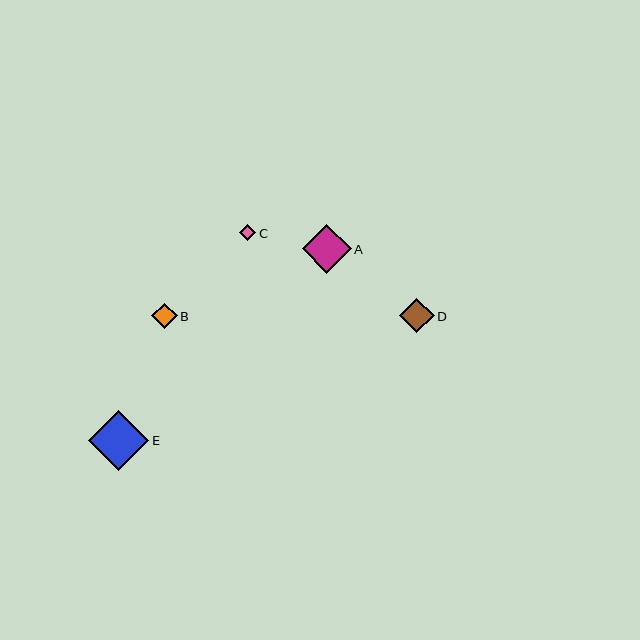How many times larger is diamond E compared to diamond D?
Diamond E is approximately 1.7 times the size of diamond D.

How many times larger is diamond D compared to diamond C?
Diamond D is approximately 2.2 times the size of diamond C.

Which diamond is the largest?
Diamond E is the largest with a size of approximately 60 pixels.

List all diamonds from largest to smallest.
From largest to smallest: E, A, D, B, C.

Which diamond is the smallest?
Diamond C is the smallest with a size of approximately 16 pixels.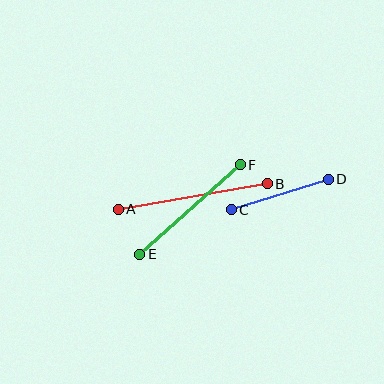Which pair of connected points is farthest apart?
Points A and B are farthest apart.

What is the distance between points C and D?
The distance is approximately 102 pixels.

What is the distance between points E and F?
The distance is approximately 135 pixels.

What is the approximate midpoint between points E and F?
The midpoint is at approximately (190, 210) pixels.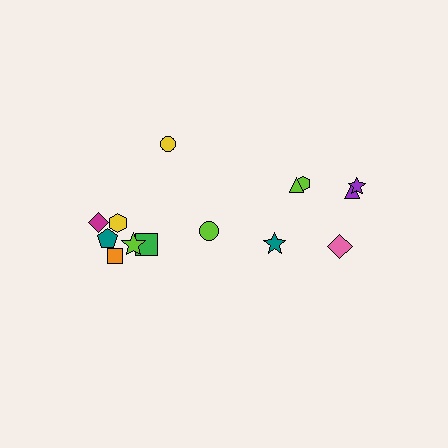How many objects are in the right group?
There are 6 objects.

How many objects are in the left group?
There are 8 objects.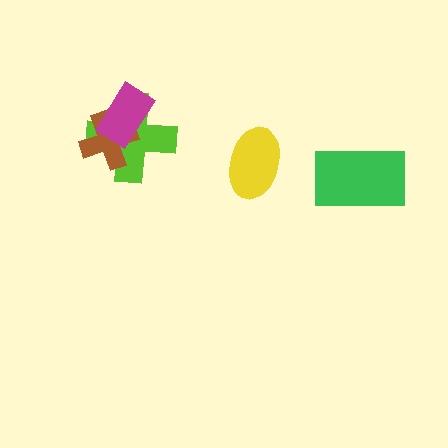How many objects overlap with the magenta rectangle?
2 objects overlap with the magenta rectangle.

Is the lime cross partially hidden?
Yes, it is partially covered by another shape.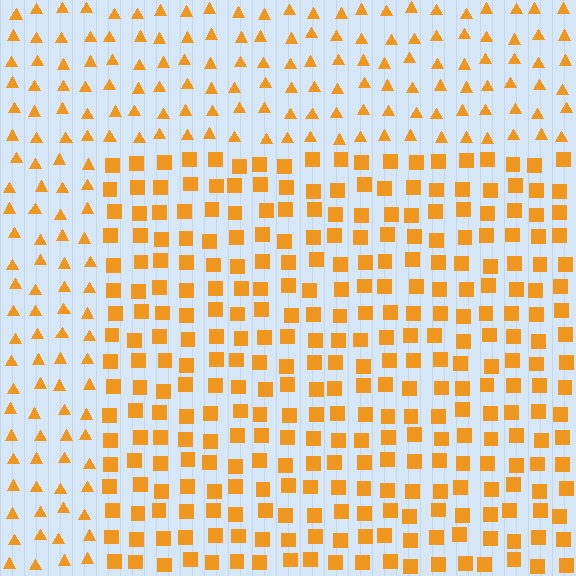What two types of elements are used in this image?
The image uses squares inside the rectangle region and triangles outside it.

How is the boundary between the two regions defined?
The boundary is defined by a change in element shape: squares inside vs. triangles outside. All elements share the same color and spacing.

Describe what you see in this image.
The image is filled with small orange elements arranged in a uniform grid. A rectangle-shaped region contains squares, while the surrounding area contains triangles. The boundary is defined purely by the change in element shape.